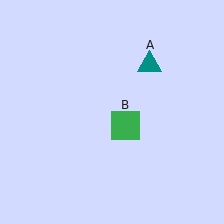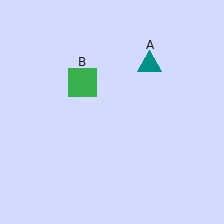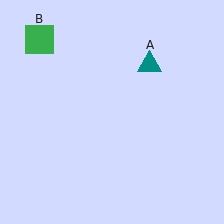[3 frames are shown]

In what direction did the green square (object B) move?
The green square (object B) moved up and to the left.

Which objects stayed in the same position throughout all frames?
Teal triangle (object A) remained stationary.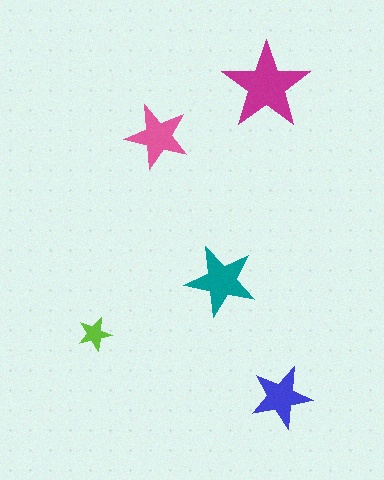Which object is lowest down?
The blue star is bottommost.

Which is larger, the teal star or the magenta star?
The magenta one.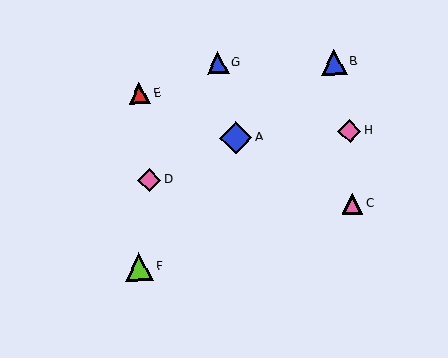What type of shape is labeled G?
Shape G is a blue triangle.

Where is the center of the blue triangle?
The center of the blue triangle is at (218, 63).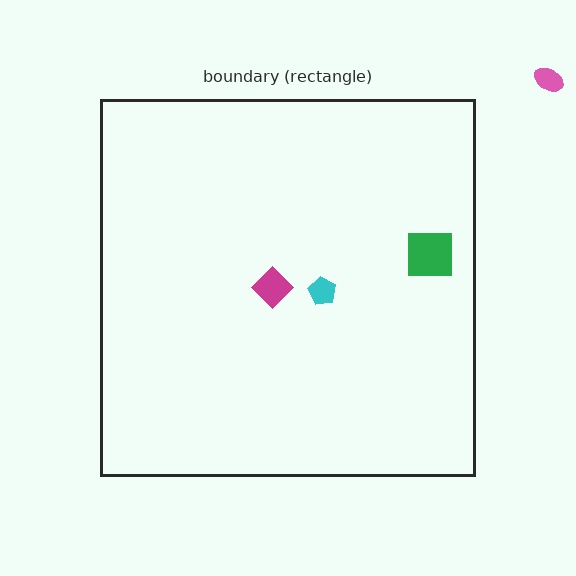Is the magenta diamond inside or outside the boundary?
Inside.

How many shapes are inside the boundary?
3 inside, 1 outside.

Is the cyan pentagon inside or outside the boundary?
Inside.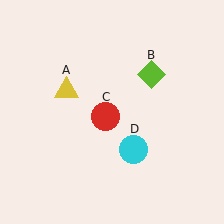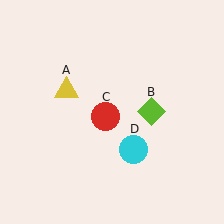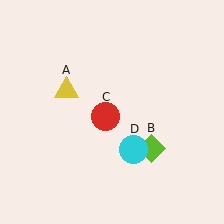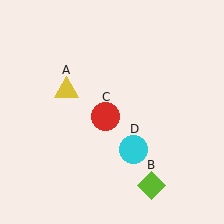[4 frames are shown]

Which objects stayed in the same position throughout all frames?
Yellow triangle (object A) and red circle (object C) and cyan circle (object D) remained stationary.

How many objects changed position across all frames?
1 object changed position: lime diamond (object B).